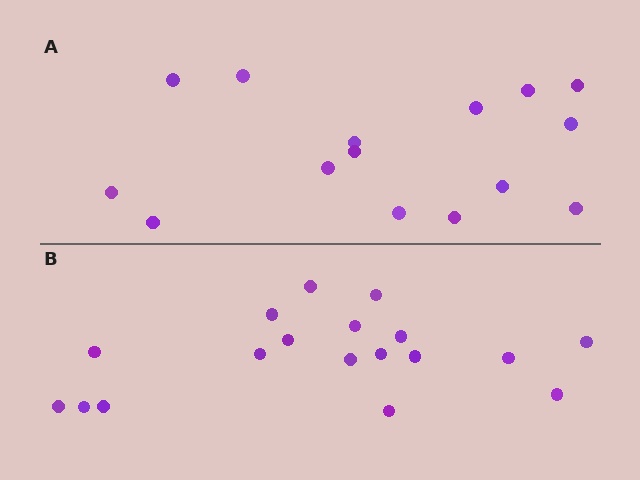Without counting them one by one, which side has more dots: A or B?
Region B (the bottom region) has more dots.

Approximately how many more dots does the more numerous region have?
Region B has just a few more — roughly 2 or 3 more dots than region A.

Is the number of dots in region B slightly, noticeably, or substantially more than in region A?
Region B has only slightly more — the two regions are fairly close. The ratio is roughly 1.2 to 1.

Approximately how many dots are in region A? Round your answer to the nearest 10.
About 20 dots. (The exact count is 15, which rounds to 20.)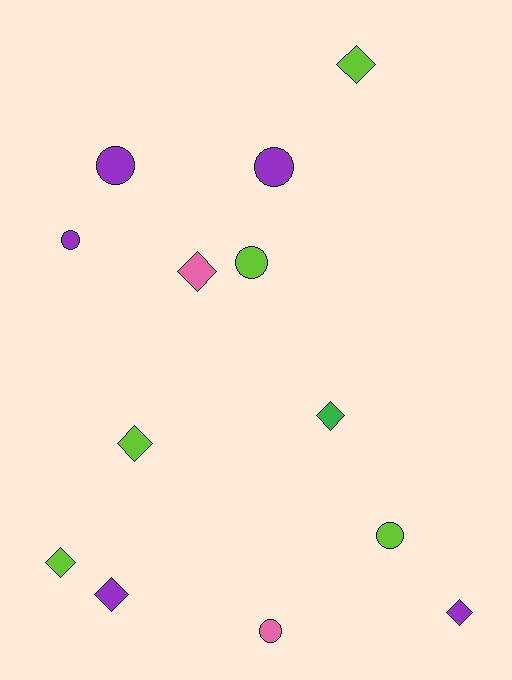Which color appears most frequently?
Purple, with 5 objects.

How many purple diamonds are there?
There are 2 purple diamonds.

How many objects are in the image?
There are 13 objects.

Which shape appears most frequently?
Diamond, with 7 objects.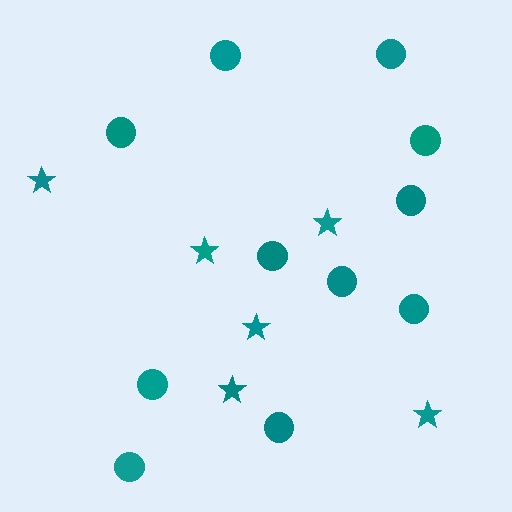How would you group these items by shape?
There are 2 groups: one group of circles (11) and one group of stars (6).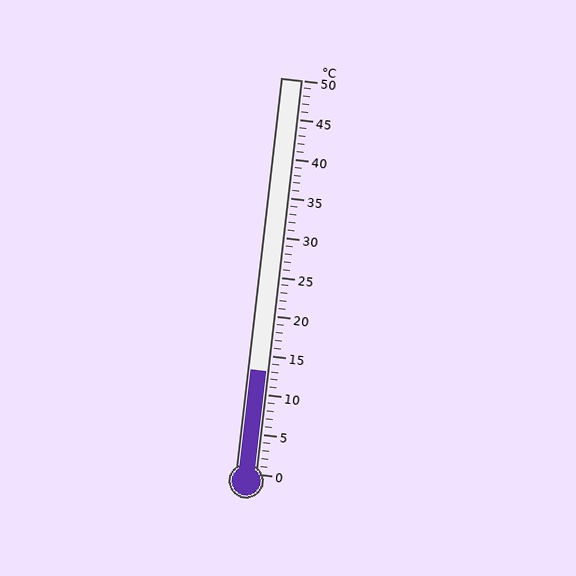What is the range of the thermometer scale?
The thermometer scale ranges from 0°C to 50°C.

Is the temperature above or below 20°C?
The temperature is below 20°C.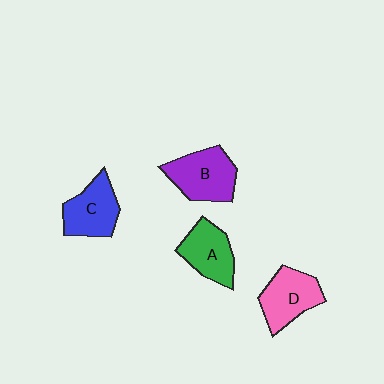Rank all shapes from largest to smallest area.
From largest to smallest: B (purple), D (pink), C (blue), A (green).